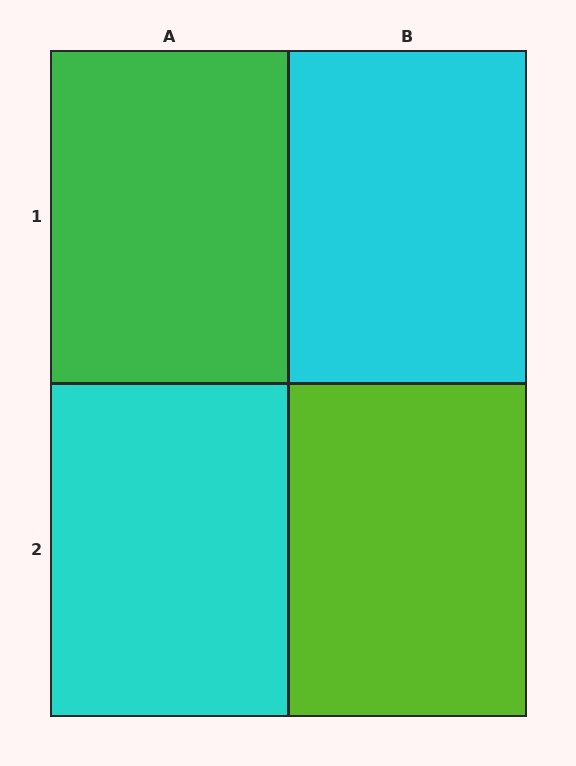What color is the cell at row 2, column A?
Cyan.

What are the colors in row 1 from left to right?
Green, cyan.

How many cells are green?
1 cell is green.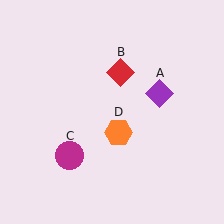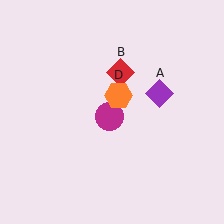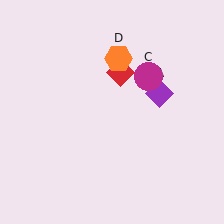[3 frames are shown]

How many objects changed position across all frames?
2 objects changed position: magenta circle (object C), orange hexagon (object D).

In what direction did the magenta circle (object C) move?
The magenta circle (object C) moved up and to the right.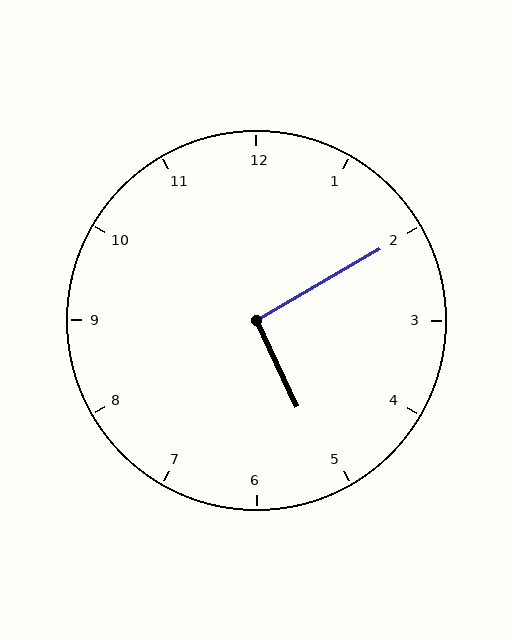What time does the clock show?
5:10.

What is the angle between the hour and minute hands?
Approximately 95 degrees.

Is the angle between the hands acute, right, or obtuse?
It is right.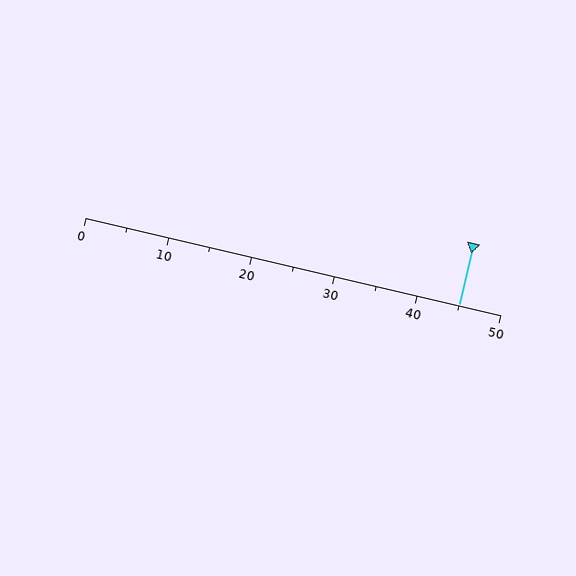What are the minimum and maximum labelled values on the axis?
The axis runs from 0 to 50.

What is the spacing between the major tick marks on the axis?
The major ticks are spaced 10 apart.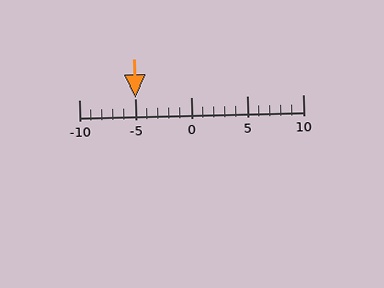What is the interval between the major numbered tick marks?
The major tick marks are spaced 5 units apart.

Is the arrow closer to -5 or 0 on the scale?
The arrow is closer to -5.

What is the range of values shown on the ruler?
The ruler shows values from -10 to 10.